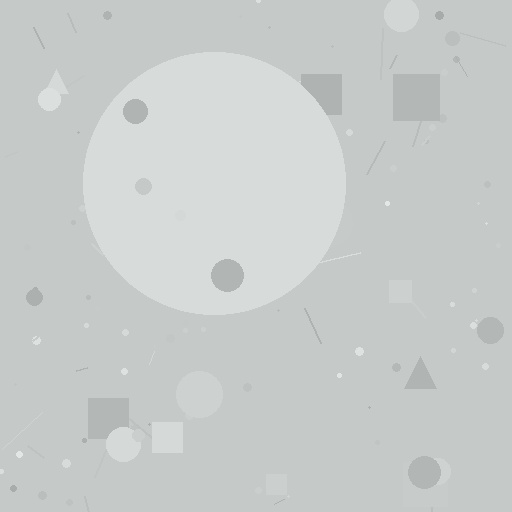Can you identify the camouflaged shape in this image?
The camouflaged shape is a circle.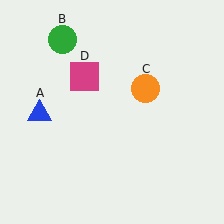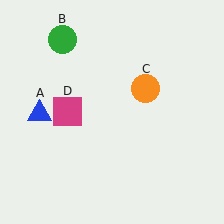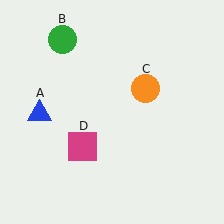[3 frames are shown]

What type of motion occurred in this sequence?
The magenta square (object D) rotated counterclockwise around the center of the scene.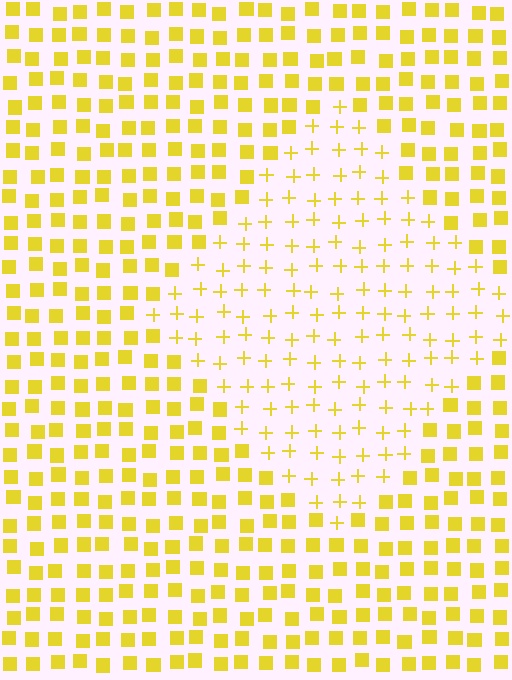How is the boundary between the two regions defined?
The boundary is defined by a change in element shape: plus signs inside vs. squares outside. All elements share the same color and spacing.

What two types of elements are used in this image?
The image uses plus signs inside the diamond region and squares outside it.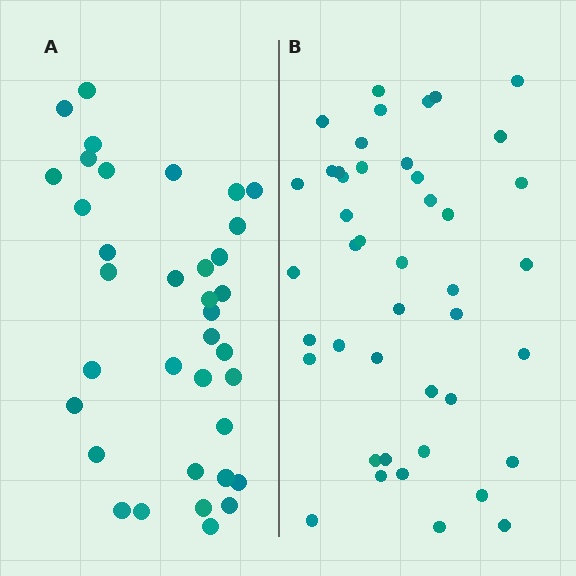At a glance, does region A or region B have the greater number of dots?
Region B (the right region) has more dots.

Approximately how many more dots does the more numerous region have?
Region B has roughly 8 or so more dots than region A.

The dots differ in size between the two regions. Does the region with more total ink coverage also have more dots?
No. Region A has more total ink coverage because its dots are larger, but region B actually contains more individual dots. Total area can be misleading — the number of items is what matters here.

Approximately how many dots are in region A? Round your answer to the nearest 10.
About 40 dots. (The exact count is 36, which rounds to 40.)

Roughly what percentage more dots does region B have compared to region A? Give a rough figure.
About 20% more.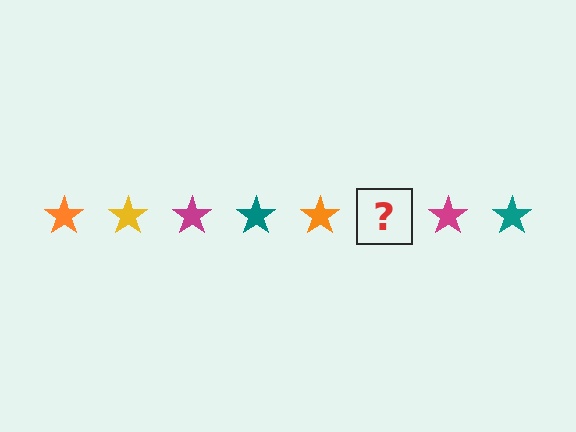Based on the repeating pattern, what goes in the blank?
The blank should be a yellow star.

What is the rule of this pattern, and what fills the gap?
The rule is that the pattern cycles through orange, yellow, magenta, teal stars. The gap should be filled with a yellow star.